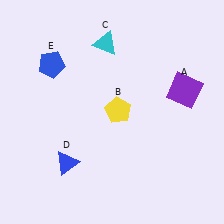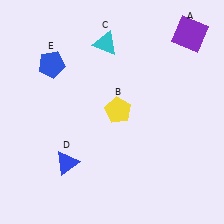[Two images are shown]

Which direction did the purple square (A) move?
The purple square (A) moved up.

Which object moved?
The purple square (A) moved up.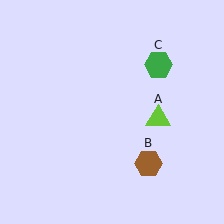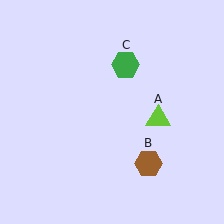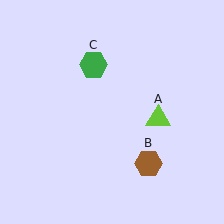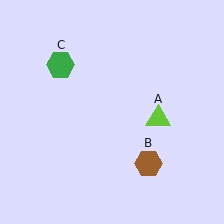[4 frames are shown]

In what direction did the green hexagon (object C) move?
The green hexagon (object C) moved left.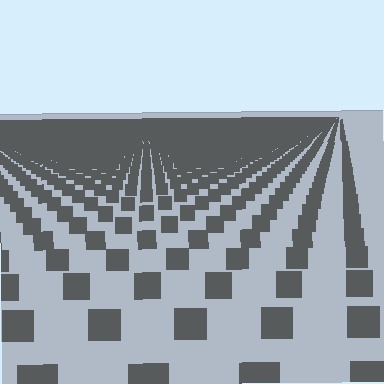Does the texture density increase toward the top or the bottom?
Density increases toward the top.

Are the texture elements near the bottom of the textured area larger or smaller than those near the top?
Larger. Near the bottom, elements are closer to the viewer and appear at a bigger on-screen size.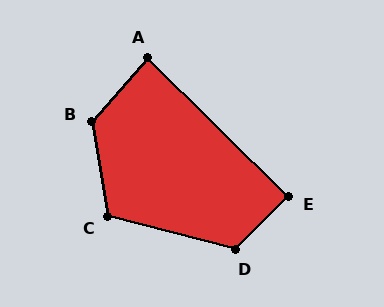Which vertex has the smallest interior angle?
A, at approximately 87 degrees.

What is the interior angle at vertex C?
Approximately 114 degrees (obtuse).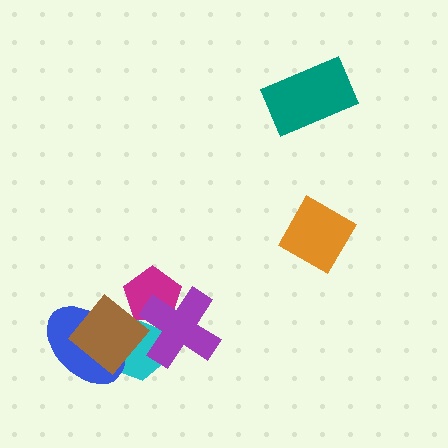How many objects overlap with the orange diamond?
0 objects overlap with the orange diamond.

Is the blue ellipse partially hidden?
Yes, it is partially covered by another shape.